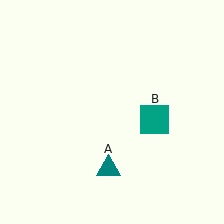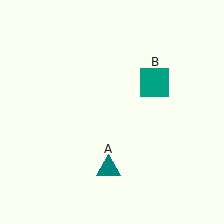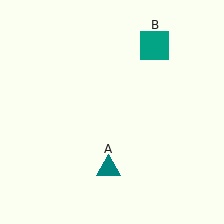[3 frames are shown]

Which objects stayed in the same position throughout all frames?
Teal triangle (object A) remained stationary.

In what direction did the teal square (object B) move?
The teal square (object B) moved up.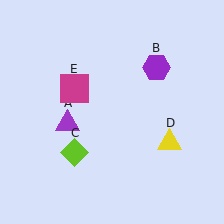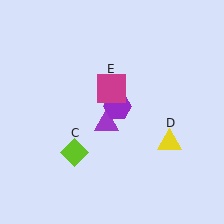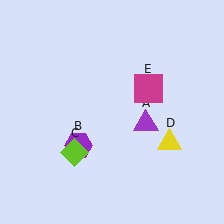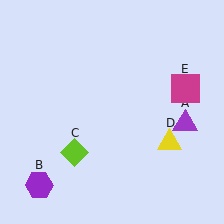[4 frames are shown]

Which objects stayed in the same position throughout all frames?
Lime diamond (object C) and yellow triangle (object D) remained stationary.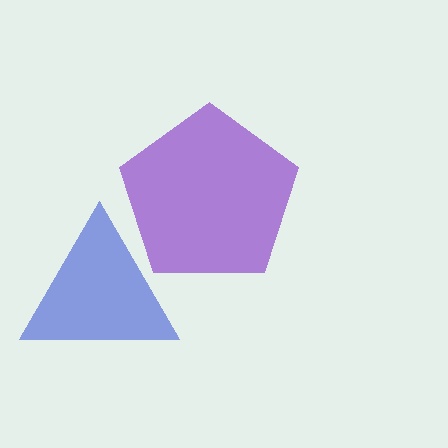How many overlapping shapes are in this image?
There are 2 overlapping shapes in the image.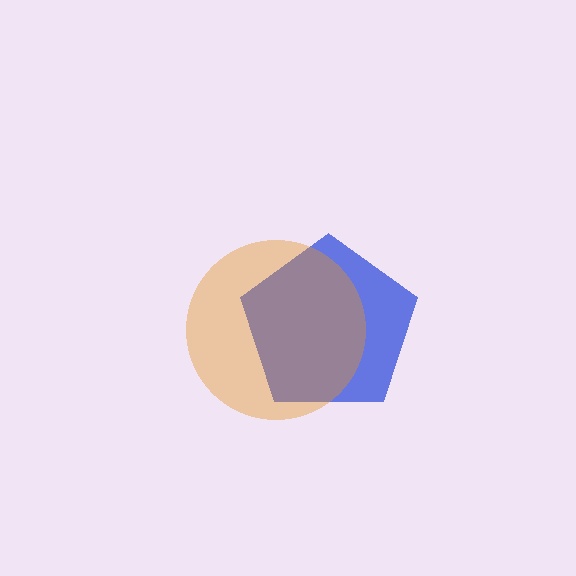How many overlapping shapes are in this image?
There are 2 overlapping shapes in the image.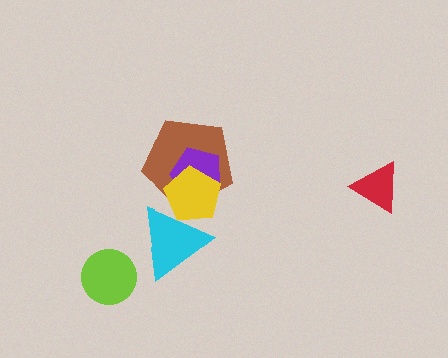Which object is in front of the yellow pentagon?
The cyan triangle is in front of the yellow pentagon.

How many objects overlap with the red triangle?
0 objects overlap with the red triangle.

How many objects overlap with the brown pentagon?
3 objects overlap with the brown pentagon.